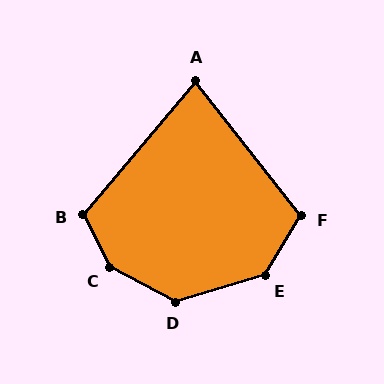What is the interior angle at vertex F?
Approximately 111 degrees (obtuse).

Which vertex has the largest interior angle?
C, at approximately 145 degrees.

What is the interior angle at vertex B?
Approximately 113 degrees (obtuse).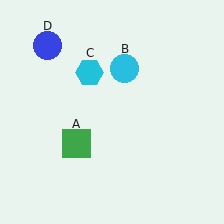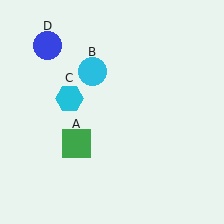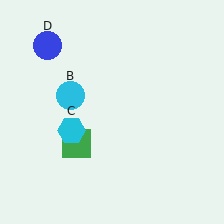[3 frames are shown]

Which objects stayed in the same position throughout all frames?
Green square (object A) and blue circle (object D) remained stationary.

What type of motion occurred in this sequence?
The cyan circle (object B), cyan hexagon (object C) rotated counterclockwise around the center of the scene.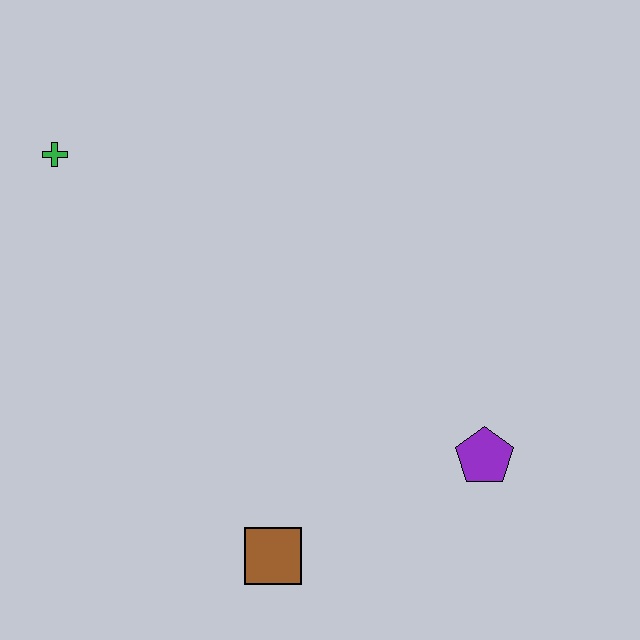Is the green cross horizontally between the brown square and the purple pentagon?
No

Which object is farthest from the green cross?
The purple pentagon is farthest from the green cross.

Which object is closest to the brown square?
The purple pentagon is closest to the brown square.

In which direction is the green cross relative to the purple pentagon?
The green cross is to the left of the purple pentagon.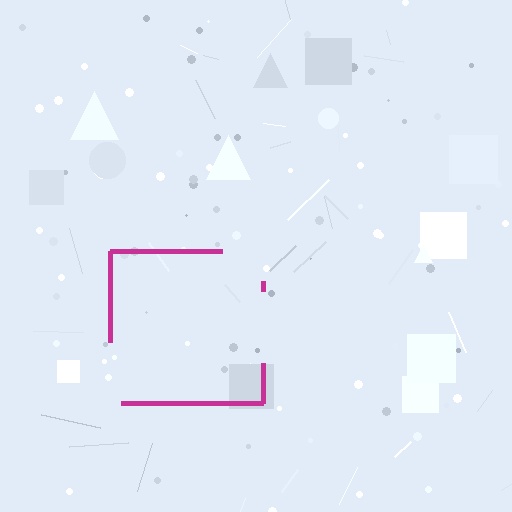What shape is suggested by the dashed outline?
The dashed outline suggests a square.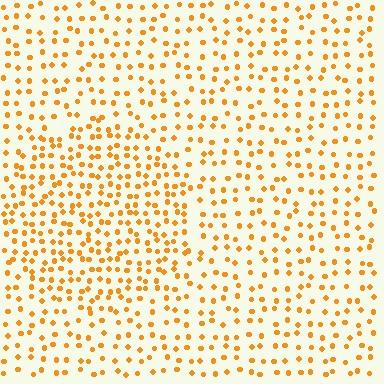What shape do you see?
I see a circle.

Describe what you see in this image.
The image contains small orange elements arranged at two different densities. A circle-shaped region is visible where the elements are more densely packed than the surrounding area.